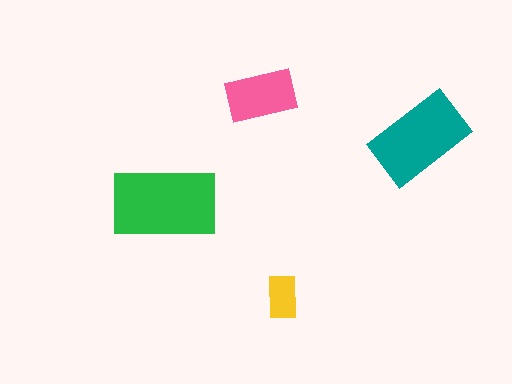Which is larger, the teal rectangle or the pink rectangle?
The teal one.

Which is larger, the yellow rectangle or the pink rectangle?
The pink one.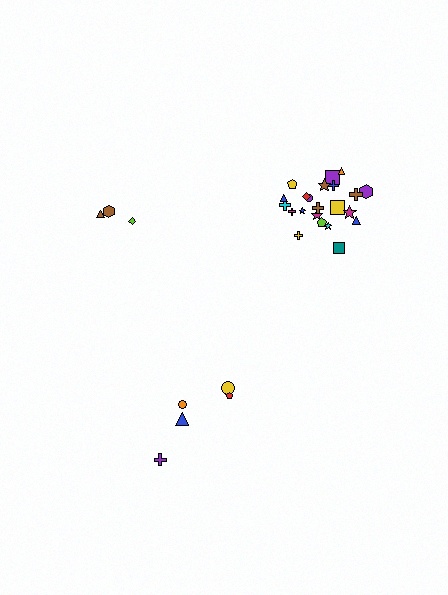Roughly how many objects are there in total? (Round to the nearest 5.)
Roughly 30 objects in total.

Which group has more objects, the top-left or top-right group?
The top-right group.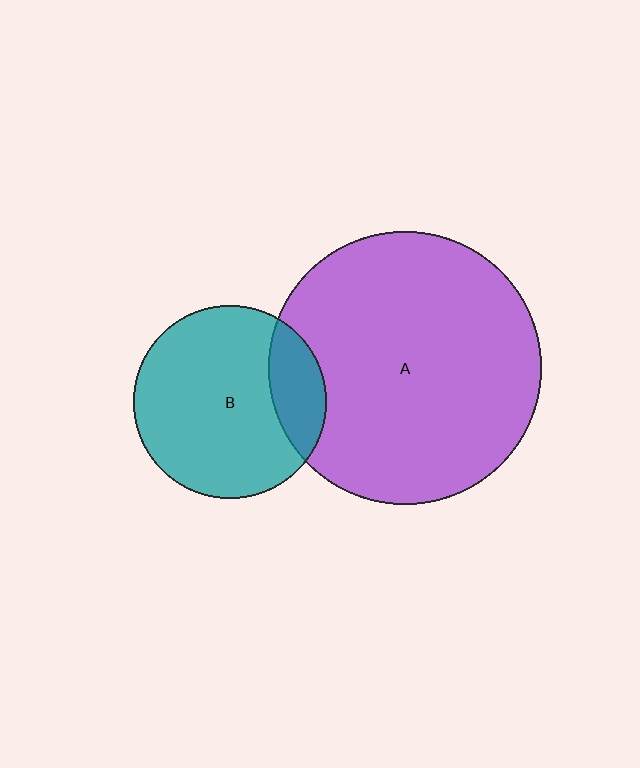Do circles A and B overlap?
Yes.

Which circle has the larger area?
Circle A (purple).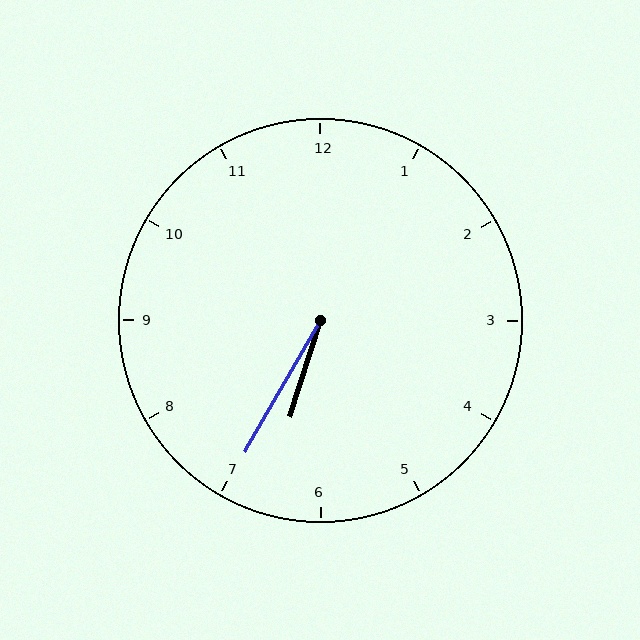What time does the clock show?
6:35.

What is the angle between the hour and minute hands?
Approximately 12 degrees.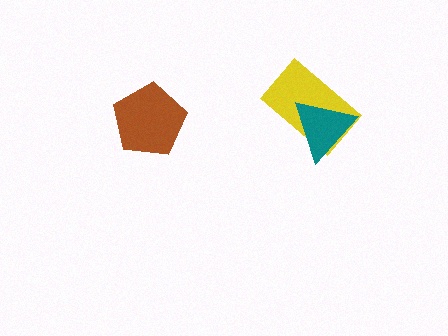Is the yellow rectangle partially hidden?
Yes, it is partially covered by another shape.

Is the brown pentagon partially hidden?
No, no other shape covers it.